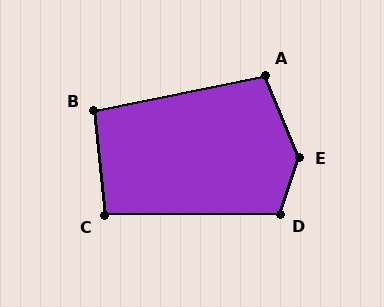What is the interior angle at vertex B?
Approximately 96 degrees (obtuse).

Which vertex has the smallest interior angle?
C, at approximately 96 degrees.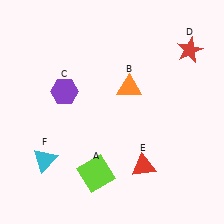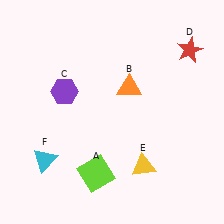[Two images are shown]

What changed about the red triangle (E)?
In Image 1, E is red. In Image 2, it changed to yellow.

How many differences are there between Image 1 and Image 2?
There is 1 difference between the two images.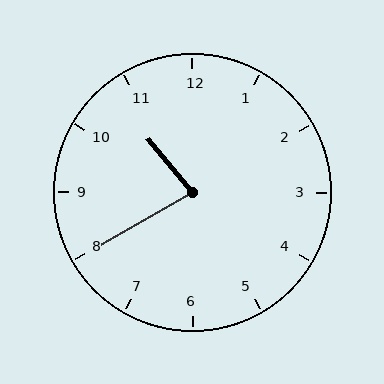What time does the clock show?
10:40.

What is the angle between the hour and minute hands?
Approximately 80 degrees.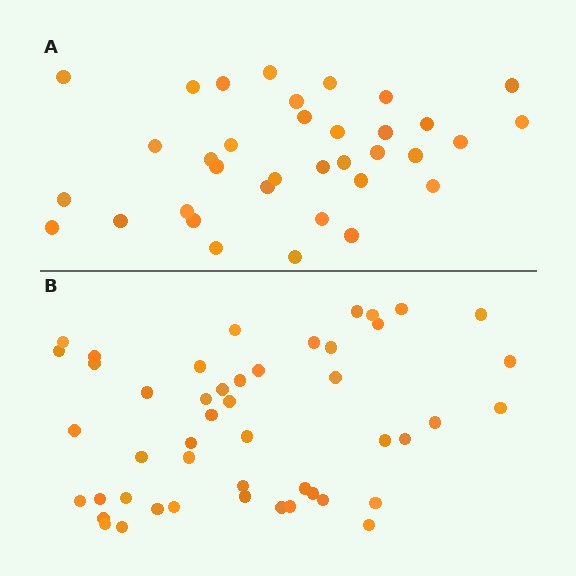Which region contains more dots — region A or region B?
Region B (the bottom region) has more dots.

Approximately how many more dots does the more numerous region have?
Region B has approximately 15 more dots than region A.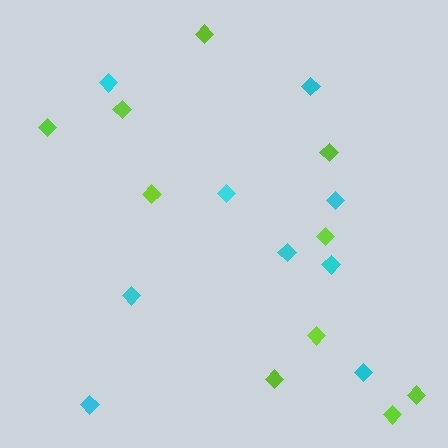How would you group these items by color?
There are 2 groups: one group of cyan diamonds (9) and one group of lime diamonds (10).